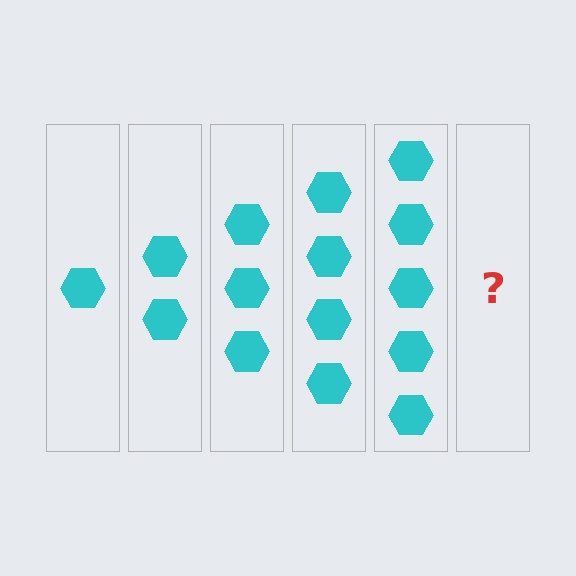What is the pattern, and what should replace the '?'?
The pattern is that each step adds one more hexagon. The '?' should be 6 hexagons.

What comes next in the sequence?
The next element should be 6 hexagons.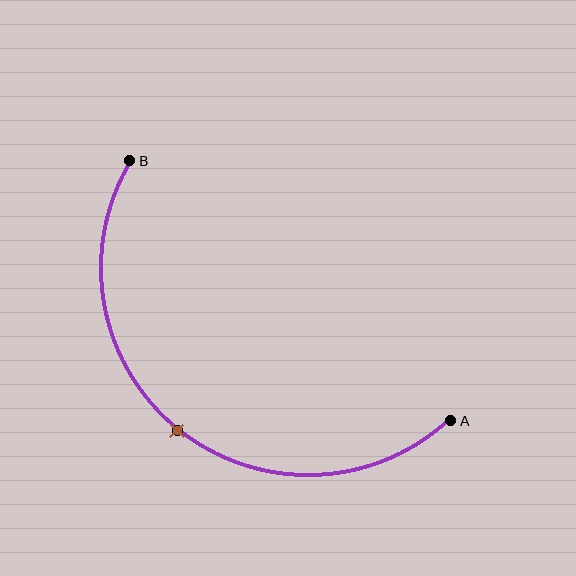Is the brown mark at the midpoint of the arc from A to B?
Yes. The brown mark lies on the arc at equal arc-length from both A and B — it is the arc midpoint.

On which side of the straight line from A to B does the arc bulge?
The arc bulges below and to the left of the straight line connecting A and B.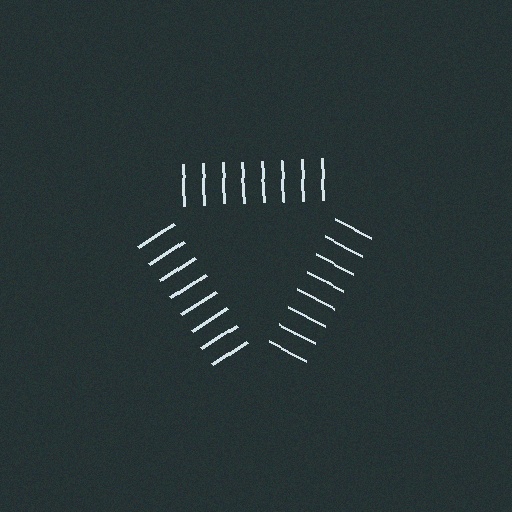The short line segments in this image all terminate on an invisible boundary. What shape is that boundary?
An illusory triangle — the line segments terminate on its edges but no continuous stroke is drawn.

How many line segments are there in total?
24 — 8 along each of the 3 edges.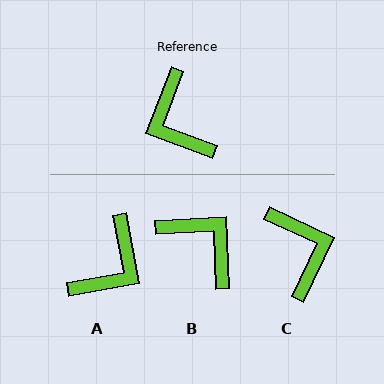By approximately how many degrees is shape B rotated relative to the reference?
Approximately 157 degrees clockwise.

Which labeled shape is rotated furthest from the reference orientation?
C, about 175 degrees away.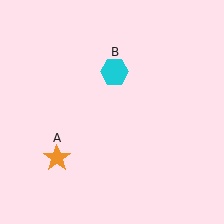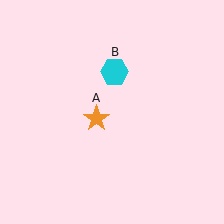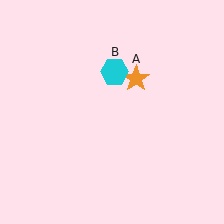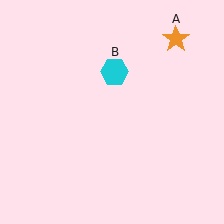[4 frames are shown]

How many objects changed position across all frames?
1 object changed position: orange star (object A).